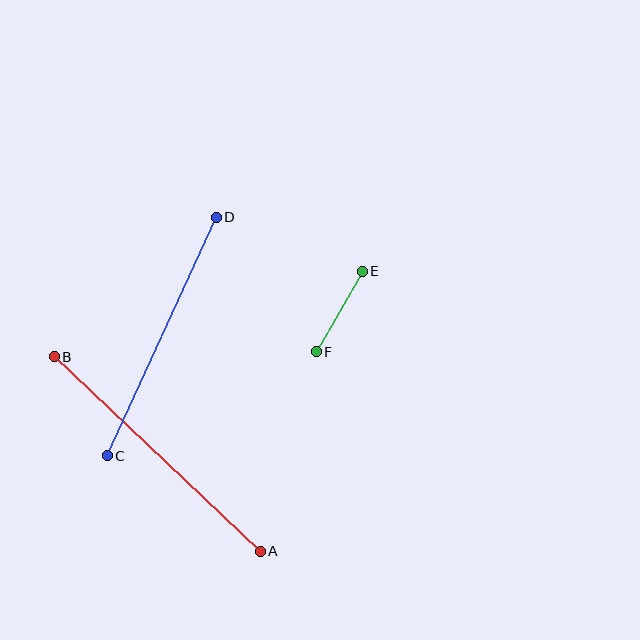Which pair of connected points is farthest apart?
Points A and B are farthest apart.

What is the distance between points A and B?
The distance is approximately 283 pixels.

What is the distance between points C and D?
The distance is approximately 262 pixels.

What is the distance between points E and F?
The distance is approximately 93 pixels.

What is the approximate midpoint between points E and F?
The midpoint is at approximately (339, 311) pixels.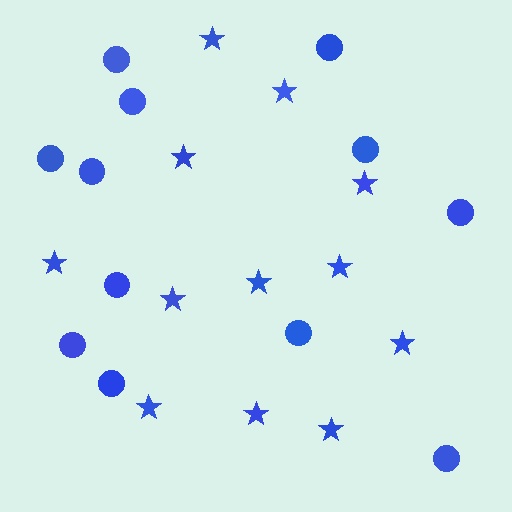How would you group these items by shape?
There are 2 groups: one group of stars (12) and one group of circles (12).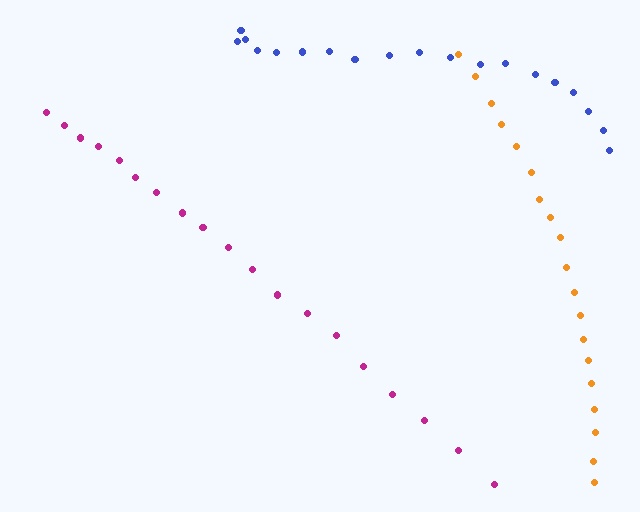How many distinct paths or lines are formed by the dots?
There are 3 distinct paths.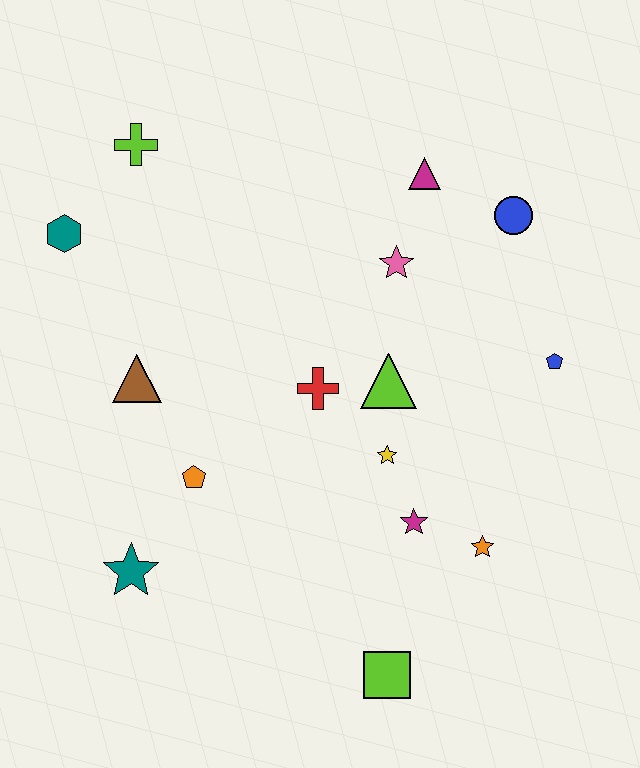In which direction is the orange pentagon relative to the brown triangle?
The orange pentagon is below the brown triangle.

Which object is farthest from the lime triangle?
The teal hexagon is farthest from the lime triangle.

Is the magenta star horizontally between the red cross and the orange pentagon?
No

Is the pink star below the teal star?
No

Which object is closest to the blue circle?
The magenta triangle is closest to the blue circle.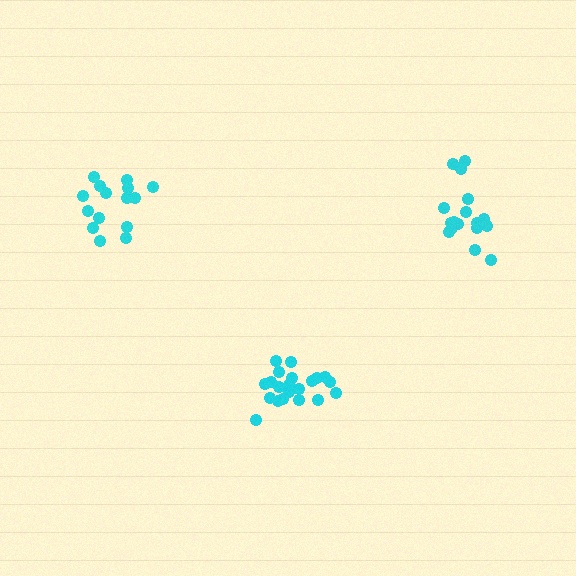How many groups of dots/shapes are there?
There are 3 groups.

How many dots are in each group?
Group 1: 15 dots, Group 2: 21 dots, Group 3: 17 dots (53 total).